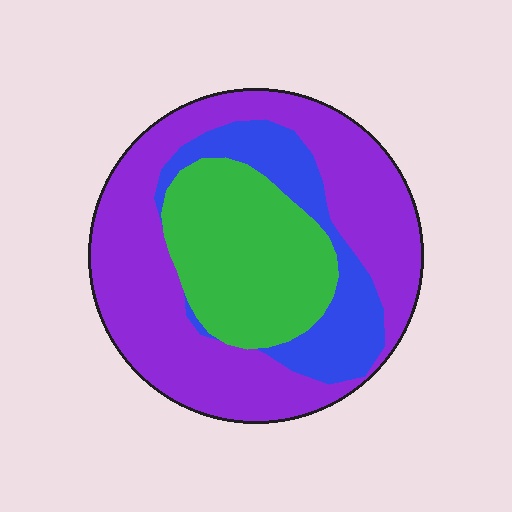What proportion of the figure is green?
Green covers roughly 30% of the figure.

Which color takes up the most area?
Purple, at roughly 55%.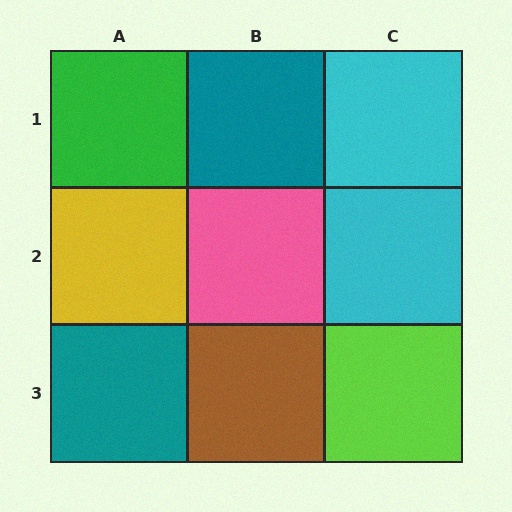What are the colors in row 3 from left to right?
Teal, brown, lime.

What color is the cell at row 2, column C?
Cyan.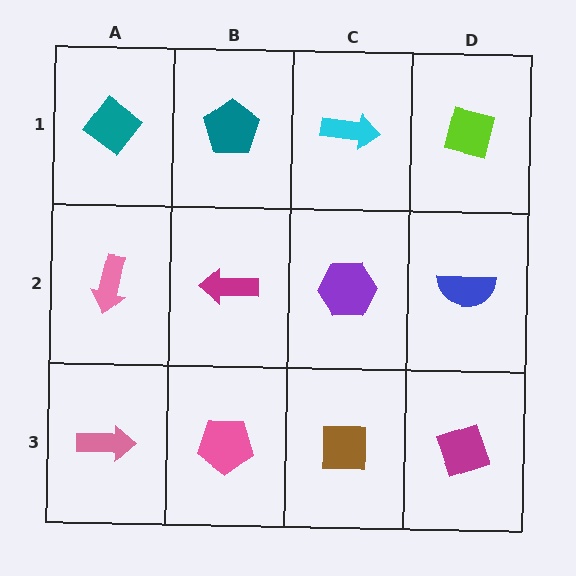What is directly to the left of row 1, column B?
A teal diamond.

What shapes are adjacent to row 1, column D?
A blue semicircle (row 2, column D), a cyan arrow (row 1, column C).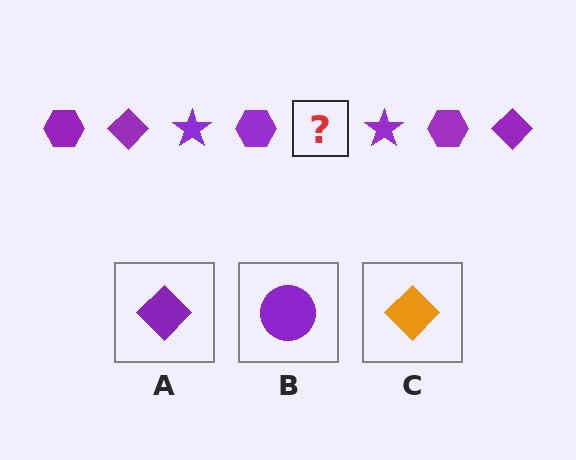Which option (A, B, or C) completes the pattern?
A.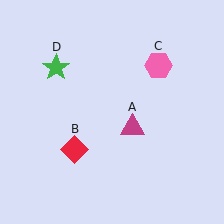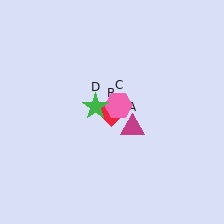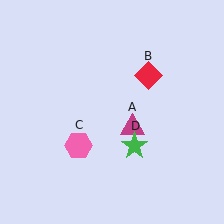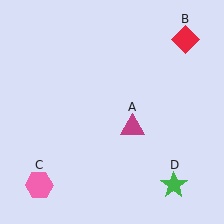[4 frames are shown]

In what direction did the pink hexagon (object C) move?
The pink hexagon (object C) moved down and to the left.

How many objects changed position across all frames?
3 objects changed position: red diamond (object B), pink hexagon (object C), green star (object D).